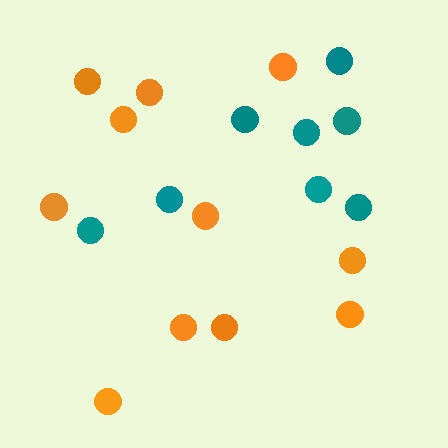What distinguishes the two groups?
There are 2 groups: one group of teal circles (8) and one group of orange circles (11).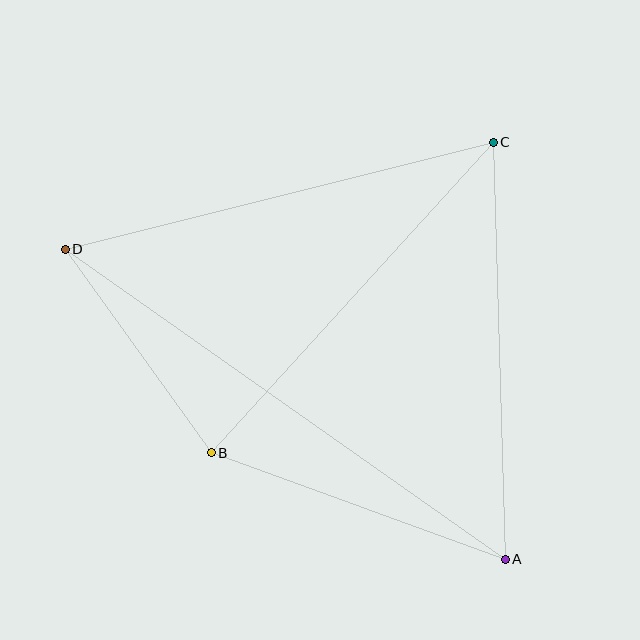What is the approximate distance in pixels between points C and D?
The distance between C and D is approximately 441 pixels.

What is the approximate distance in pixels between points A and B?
The distance between A and B is approximately 313 pixels.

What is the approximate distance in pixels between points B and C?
The distance between B and C is approximately 420 pixels.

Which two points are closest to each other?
Points B and D are closest to each other.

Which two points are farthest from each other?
Points A and D are farthest from each other.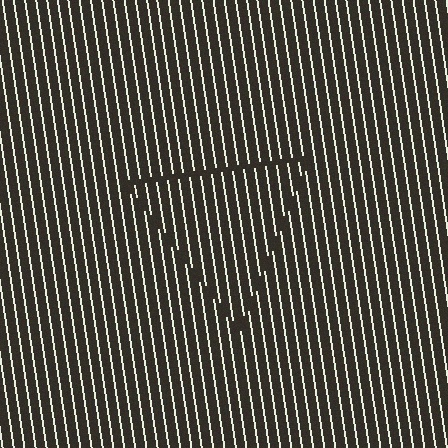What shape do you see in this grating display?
An illusory triangle. The interior of the shape contains the same grating, shifted by half a period — the contour is defined by the phase discontinuity where line-ends from the inner and outer gratings abut.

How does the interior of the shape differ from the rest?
The interior of the shape contains the same grating, shifted by half a period — the contour is defined by the phase discontinuity where line-ends from the inner and outer gratings abut.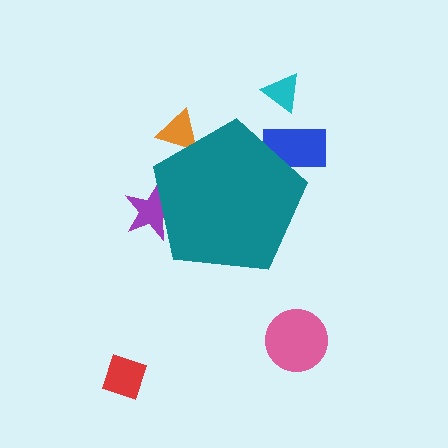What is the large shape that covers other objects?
A teal pentagon.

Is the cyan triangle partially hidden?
No, the cyan triangle is fully visible.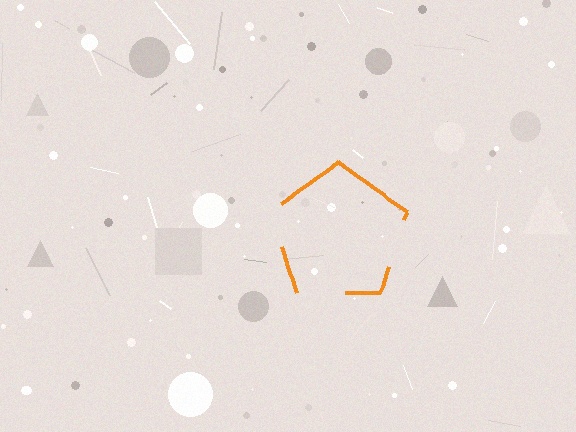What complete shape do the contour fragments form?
The contour fragments form a pentagon.